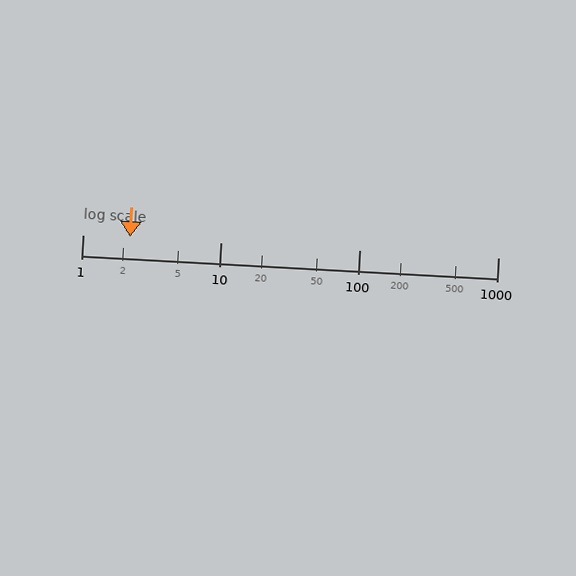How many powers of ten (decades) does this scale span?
The scale spans 3 decades, from 1 to 1000.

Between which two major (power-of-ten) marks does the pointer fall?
The pointer is between 1 and 10.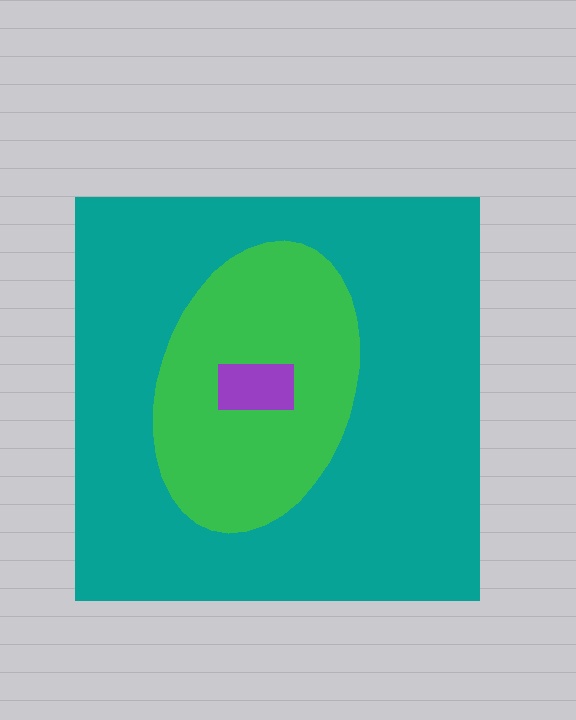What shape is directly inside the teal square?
The green ellipse.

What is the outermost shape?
The teal square.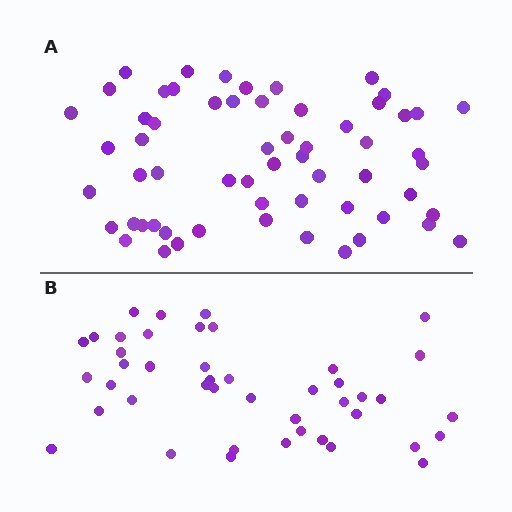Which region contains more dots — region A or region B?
Region A (the top region) has more dots.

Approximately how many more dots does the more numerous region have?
Region A has approximately 15 more dots than region B.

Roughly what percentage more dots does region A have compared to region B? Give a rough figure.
About 35% more.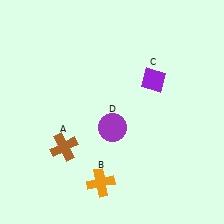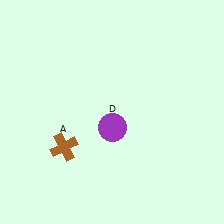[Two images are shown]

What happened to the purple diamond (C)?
The purple diamond (C) was removed in Image 2. It was in the top-right area of Image 1.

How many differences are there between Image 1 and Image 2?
There are 2 differences between the two images.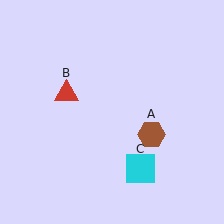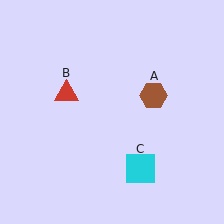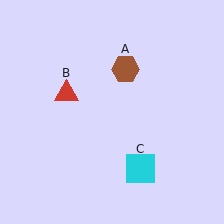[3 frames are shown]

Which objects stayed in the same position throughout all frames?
Red triangle (object B) and cyan square (object C) remained stationary.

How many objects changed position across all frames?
1 object changed position: brown hexagon (object A).